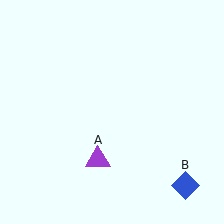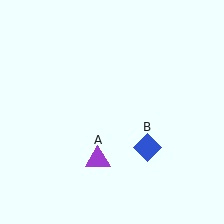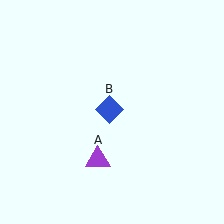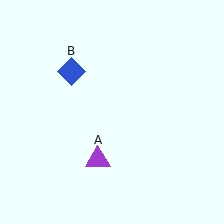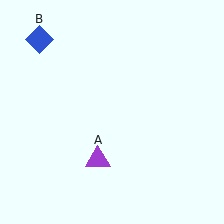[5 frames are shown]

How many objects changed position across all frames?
1 object changed position: blue diamond (object B).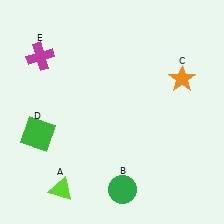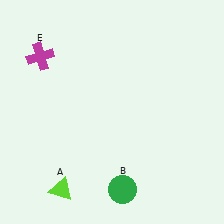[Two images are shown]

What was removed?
The orange star (C), the green square (D) were removed in Image 2.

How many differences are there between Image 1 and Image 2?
There are 2 differences between the two images.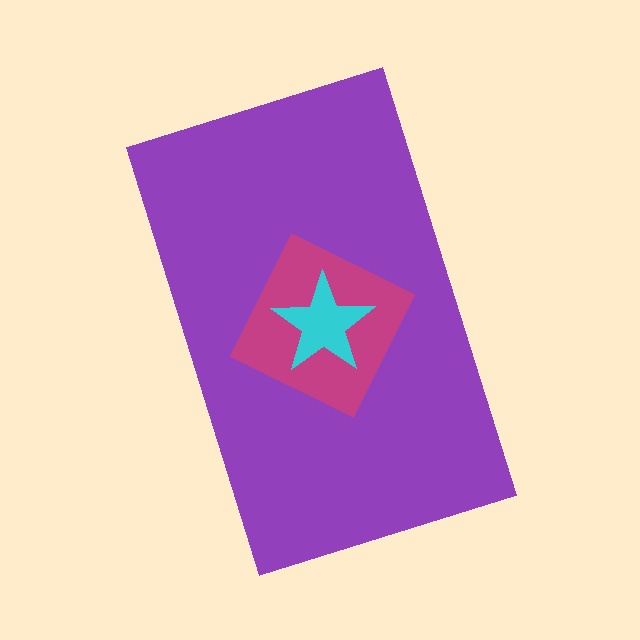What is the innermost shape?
The cyan star.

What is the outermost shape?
The purple rectangle.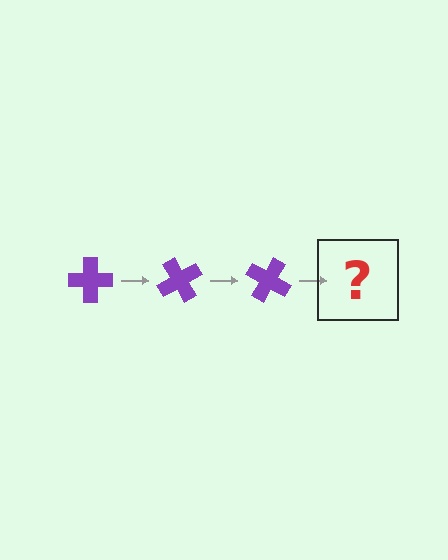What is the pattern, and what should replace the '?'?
The pattern is that the cross rotates 60 degrees each step. The '?' should be a purple cross rotated 180 degrees.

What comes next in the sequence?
The next element should be a purple cross rotated 180 degrees.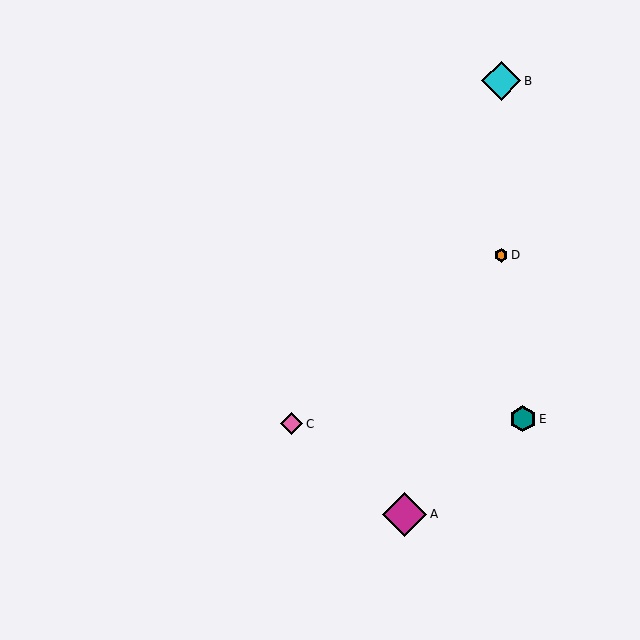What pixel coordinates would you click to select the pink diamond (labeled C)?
Click at (292, 424) to select the pink diamond C.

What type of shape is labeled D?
Shape D is an orange hexagon.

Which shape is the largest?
The magenta diamond (labeled A) is the largest.